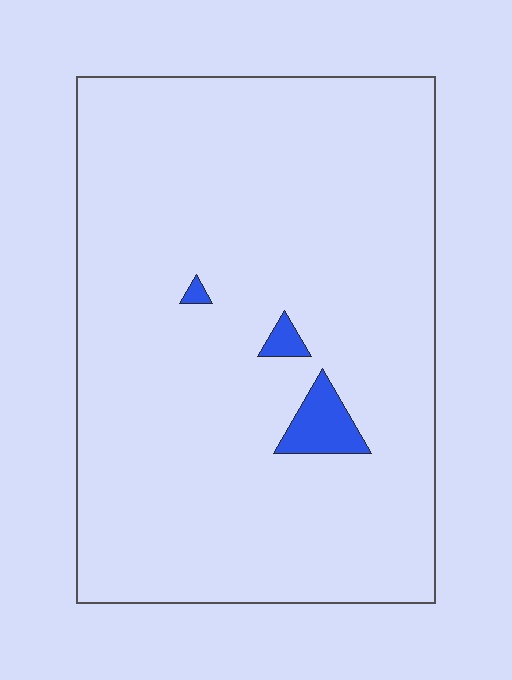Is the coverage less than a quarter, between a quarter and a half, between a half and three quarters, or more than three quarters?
Less than a quarter.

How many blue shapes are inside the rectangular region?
3.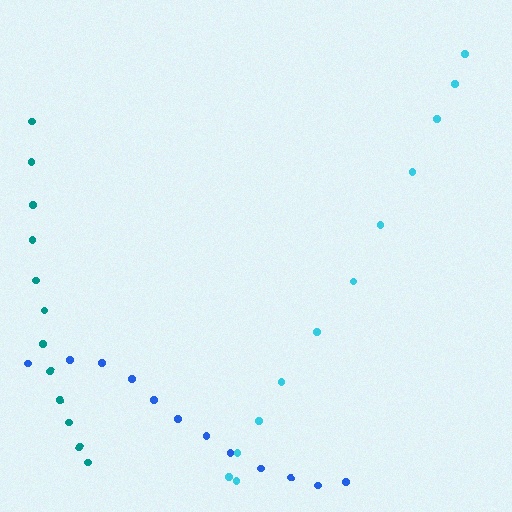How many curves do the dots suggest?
There are 3 distinct paths.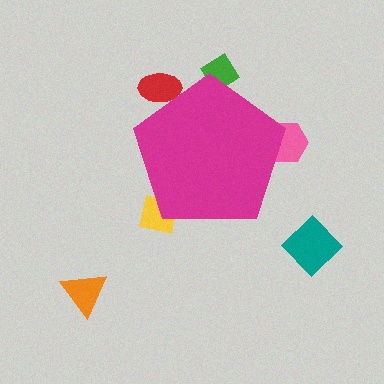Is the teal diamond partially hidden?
No, the teal diamond is fully visible.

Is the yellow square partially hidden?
Yes, the yellow square is partially hidden behind the magenta pentagon.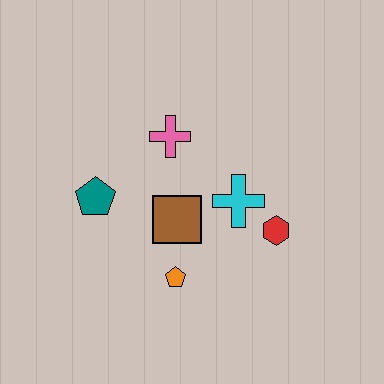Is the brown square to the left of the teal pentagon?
No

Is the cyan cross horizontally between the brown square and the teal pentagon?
No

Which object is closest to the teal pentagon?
The brown square is closest to the teal pentagon.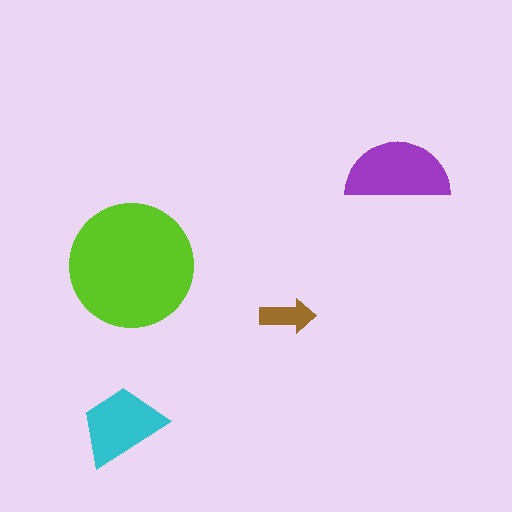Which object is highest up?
The purple semicircle is topmost.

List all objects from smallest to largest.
The brown arrow, the cyan trapezoid, the purple semicircle, the lime circle.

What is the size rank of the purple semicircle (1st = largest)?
2nd.